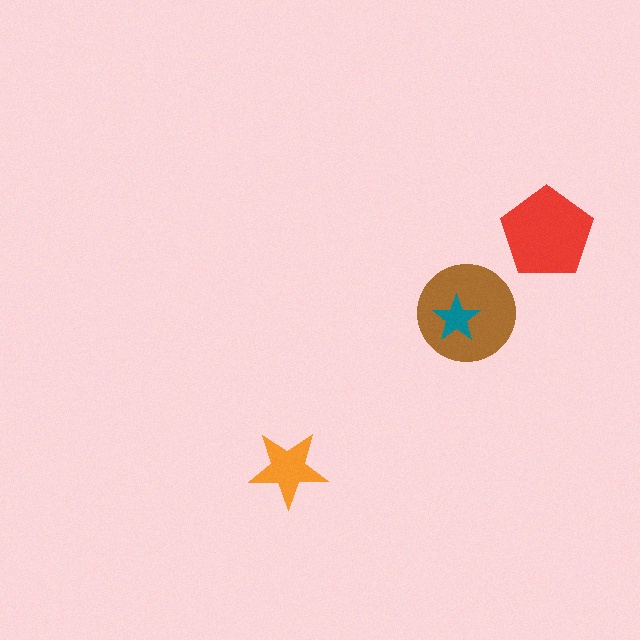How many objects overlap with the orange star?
0 objects overlap with the orange star.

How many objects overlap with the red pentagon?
0 objects overlap with the red pentagon.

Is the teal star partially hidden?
No, no other shape covers it.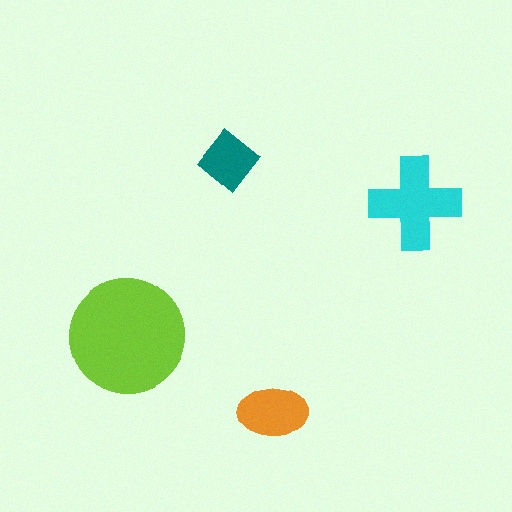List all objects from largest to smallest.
The lime circle, the cyan cross, the orange ellipse, the teal diamond.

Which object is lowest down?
The orange ellipse is bottommost.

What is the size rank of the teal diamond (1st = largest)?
4th.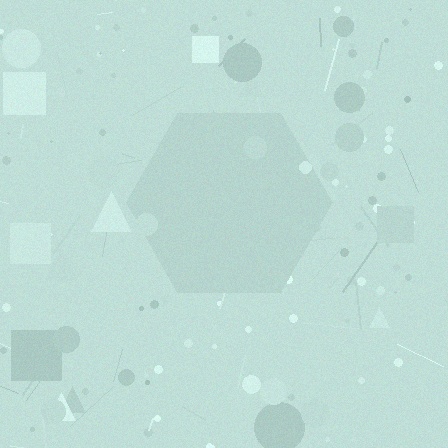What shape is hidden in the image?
A hexagon is hidden in the image.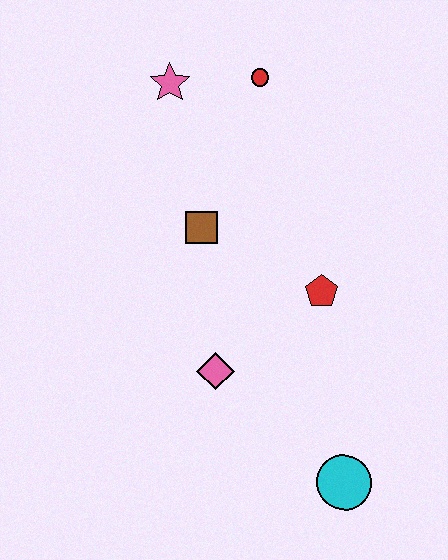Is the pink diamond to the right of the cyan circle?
No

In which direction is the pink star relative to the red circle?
The pink star is to the left of the red circle.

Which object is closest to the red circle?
The pink star is closest to the red circle.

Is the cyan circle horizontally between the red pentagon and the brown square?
No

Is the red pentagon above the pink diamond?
Yes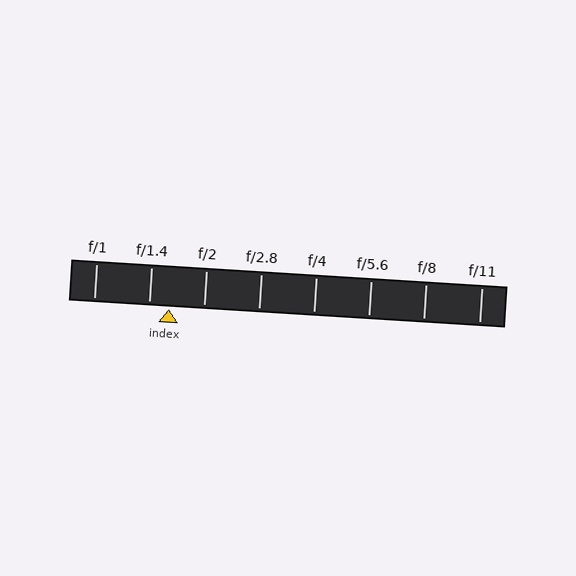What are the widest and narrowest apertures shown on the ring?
The widest aperture shown is f/1 and the narrowest is f/11.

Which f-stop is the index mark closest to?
The index mark is closest to f/1.4.